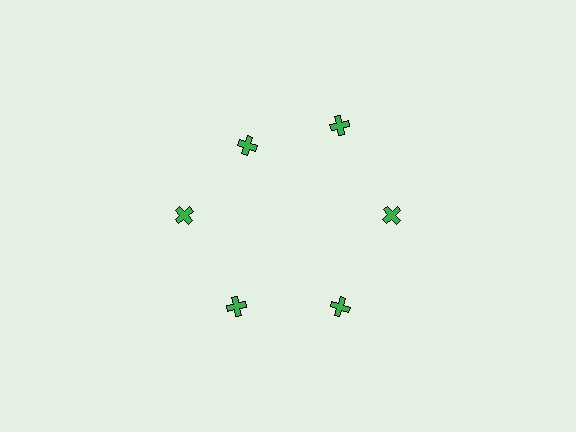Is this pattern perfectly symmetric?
No. The 6 green crosses are arranged in a ring, but one element near the 11 o'clock position is pulled inward toward the center, breaking the 6-fold rotational symmetry.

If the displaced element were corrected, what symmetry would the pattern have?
It would have 6-fold rotational symmetry — the pattern would map onto itself every 60 degrees.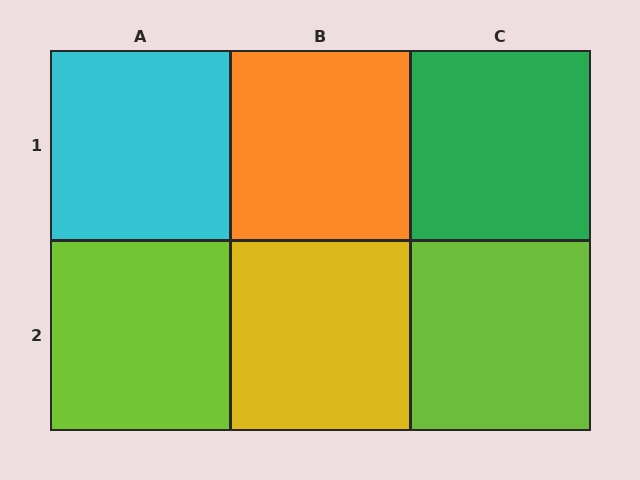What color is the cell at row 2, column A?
Lime.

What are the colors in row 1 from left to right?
Cyan, orange, green.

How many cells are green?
1 cell is green.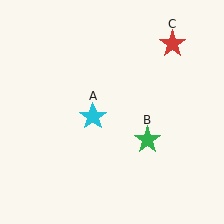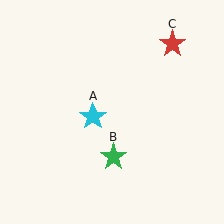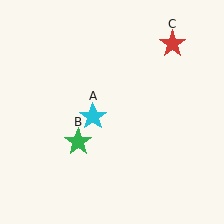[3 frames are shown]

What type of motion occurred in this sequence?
The green star (object B) rotated clockwise around the center of the scene.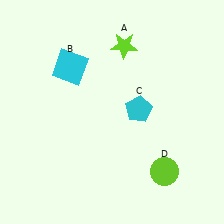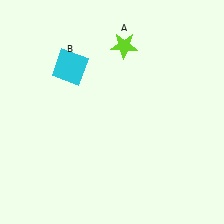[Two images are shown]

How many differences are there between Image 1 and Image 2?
There are 2 differences between the two images.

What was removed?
The lime circle (D), the cyan pentagon (C) were removed in Image 2.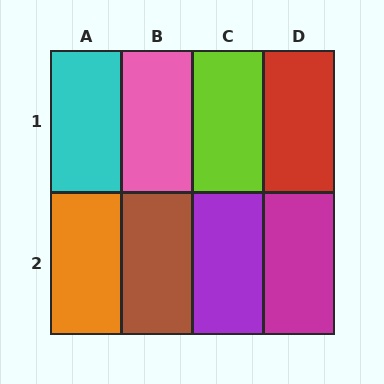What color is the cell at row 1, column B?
Pink.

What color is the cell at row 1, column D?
Red.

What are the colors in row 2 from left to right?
Orange, brown, purple, magenta.